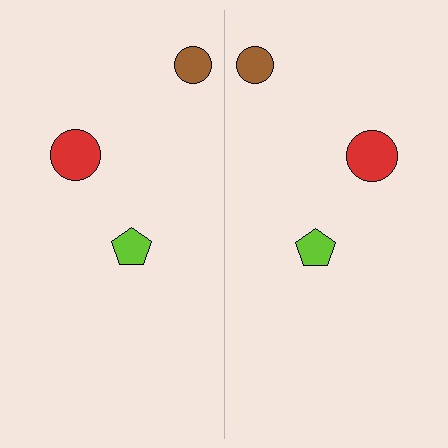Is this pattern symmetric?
Yes, this pattern has bilateral (reflection) symmetry.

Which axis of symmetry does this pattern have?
The pattern has a vertical axis of symmetry running through the center of the image.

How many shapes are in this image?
There are 6 shapes in this image.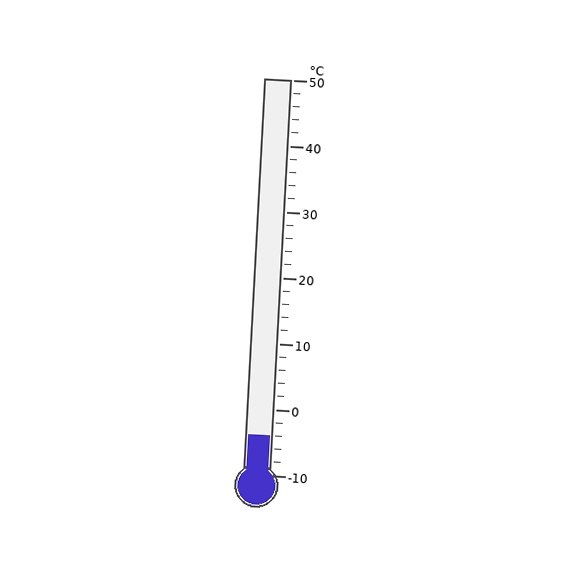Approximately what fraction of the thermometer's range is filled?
The thermometer is filled to approximately 10% of its range.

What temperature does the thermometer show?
The thermometer shows approximately -4°C.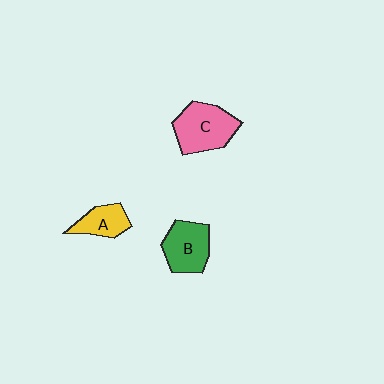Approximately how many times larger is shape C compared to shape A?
Approximately 1.7 times.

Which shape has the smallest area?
Shape A (yellow).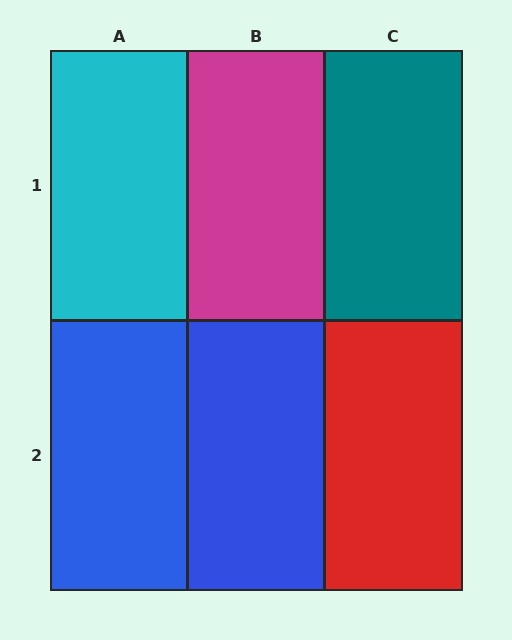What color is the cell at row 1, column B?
Magenta.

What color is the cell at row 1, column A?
Cyan.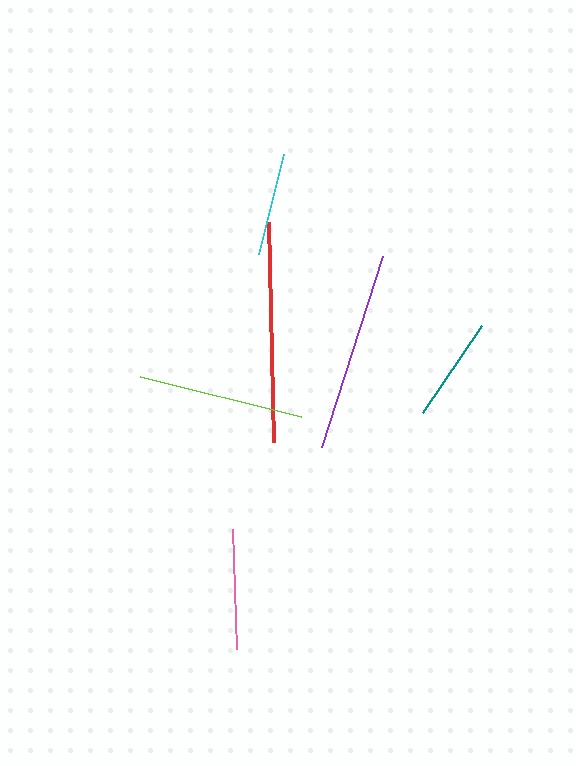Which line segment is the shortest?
The cyan line is the shortest at approximately 102 pixels.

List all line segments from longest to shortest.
From longest to shortest: red, purple, lime, pink, teal, cyan.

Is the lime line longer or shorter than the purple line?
The purple line is longer than the lime line.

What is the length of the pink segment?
The pink segment is approximately 120 pixels long.